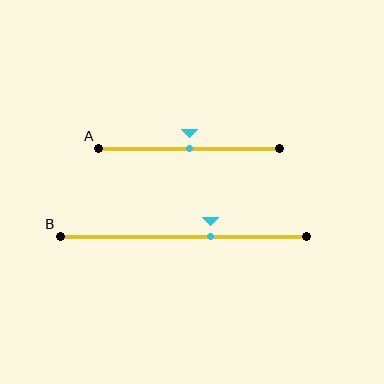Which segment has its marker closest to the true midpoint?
Segment A has its marker closest to the true midpoint.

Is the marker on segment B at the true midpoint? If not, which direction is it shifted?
No, the marker on segment B is shifted to the right by about 11% of the segment length.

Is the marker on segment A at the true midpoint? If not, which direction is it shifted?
Yes, the marker on segment A is at the true midpoint.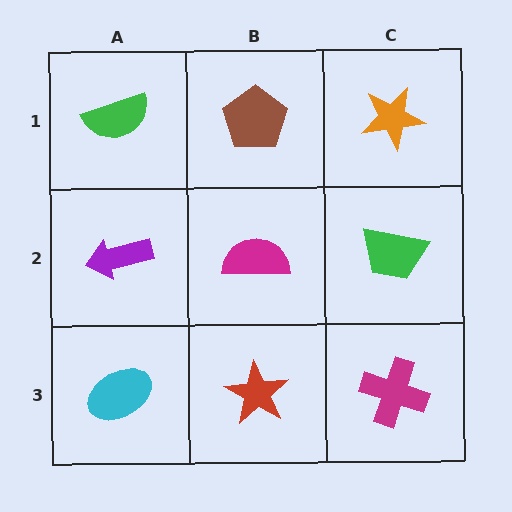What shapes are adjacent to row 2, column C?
An orange star (row 1, column C), a magenta cross (row 3, column C), a magenta semicircle (row 2, column B).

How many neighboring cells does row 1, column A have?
2.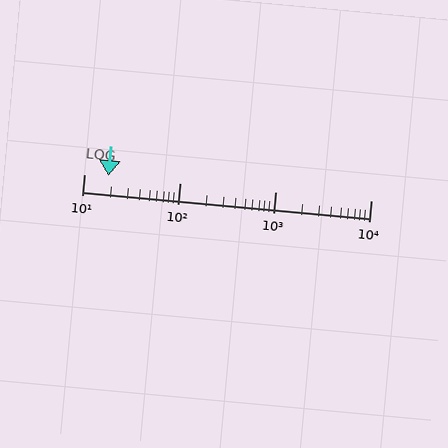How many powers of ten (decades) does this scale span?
The scale spans 3 decades, from 10 to 10000.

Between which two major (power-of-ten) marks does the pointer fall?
The pointer is between 10 and 100.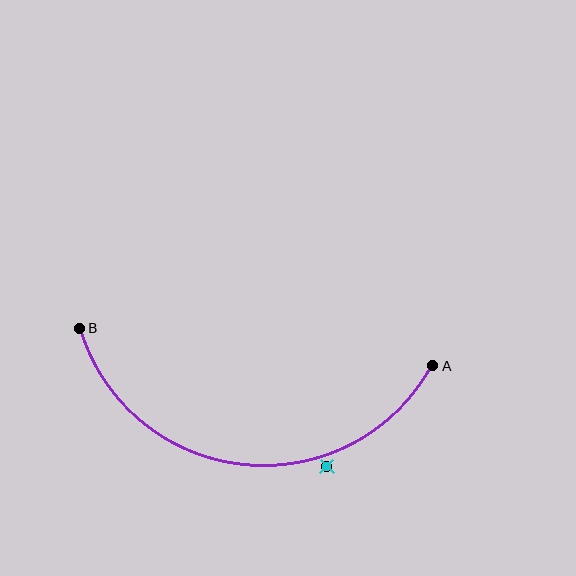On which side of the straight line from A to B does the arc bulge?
The arc bulges below the straight line connecting A and B.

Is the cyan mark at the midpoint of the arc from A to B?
No — the cyan mark does not lie on the arc at all. It sits slightly outside the curve.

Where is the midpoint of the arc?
The arc midpoint is the point on the curve farthest from the straight line joining A and B. It sits below that line.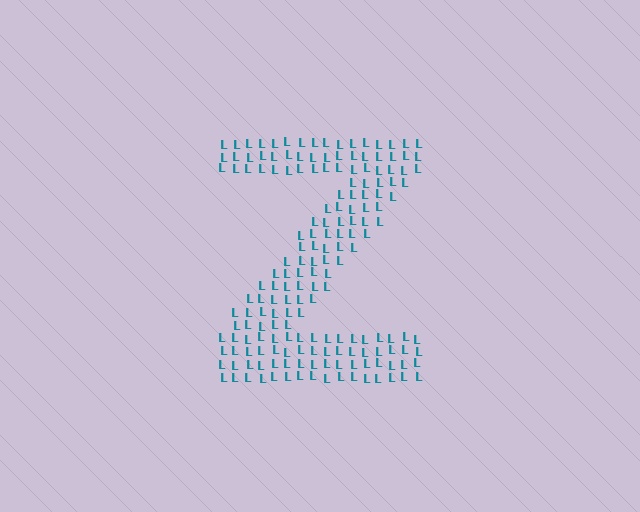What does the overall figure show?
The overall figure shows the letter Z.